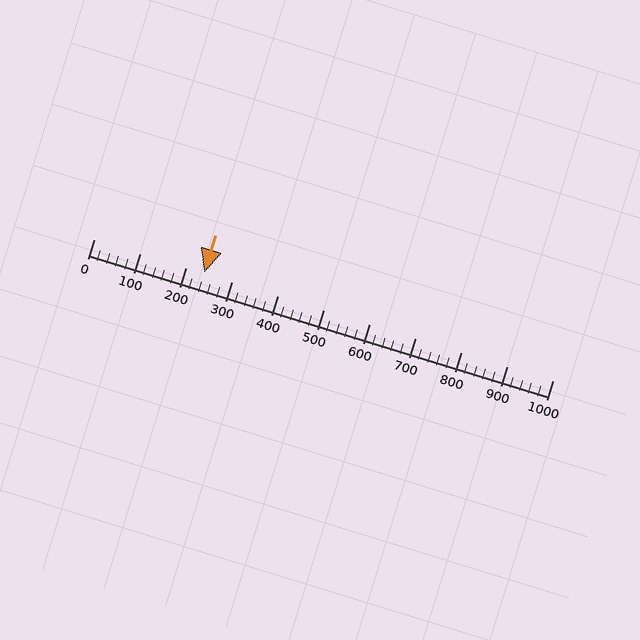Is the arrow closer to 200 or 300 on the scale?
The arrow is closer to 200.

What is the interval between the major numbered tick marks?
The major tick marks are spaced 100 units apart.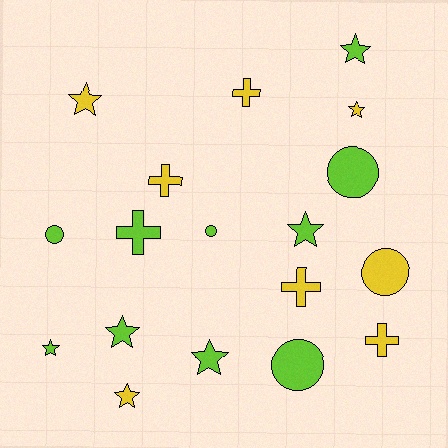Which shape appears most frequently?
Star, with 8 objects.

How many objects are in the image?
There are 18 objects.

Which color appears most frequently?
Lime, with 10 objects.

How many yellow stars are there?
There are 3 yellow stars.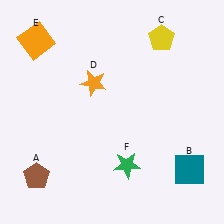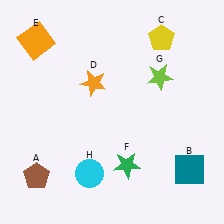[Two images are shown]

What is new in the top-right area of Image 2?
A lime star (G) was added in the top-right area of Image 2.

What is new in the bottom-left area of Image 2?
A cyan circle (H) was added in the bottom-left area of Image 2.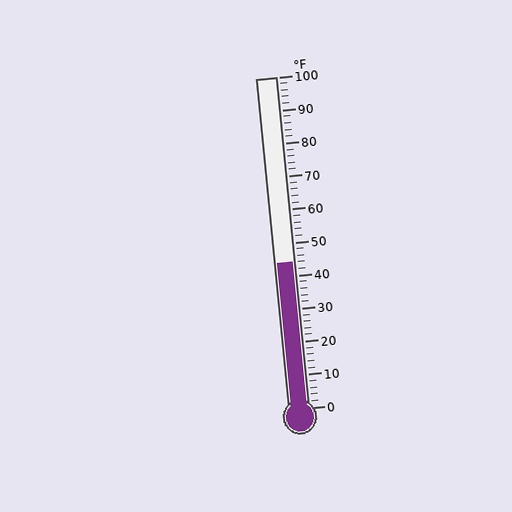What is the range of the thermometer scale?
The thermometer scale ranges from 0°F to 100°F.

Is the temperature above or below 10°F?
The temperature is above 10°F.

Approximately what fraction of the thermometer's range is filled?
The thermometer is filled to approximately 45% of its range.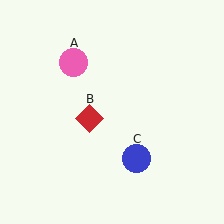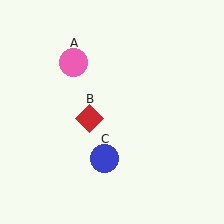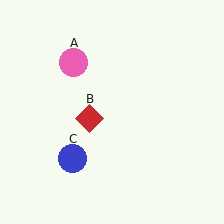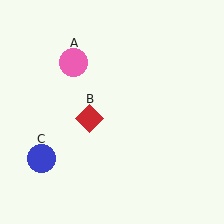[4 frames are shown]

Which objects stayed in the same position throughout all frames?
Pink circle (object A) and red diamond (object B) remained stationary.